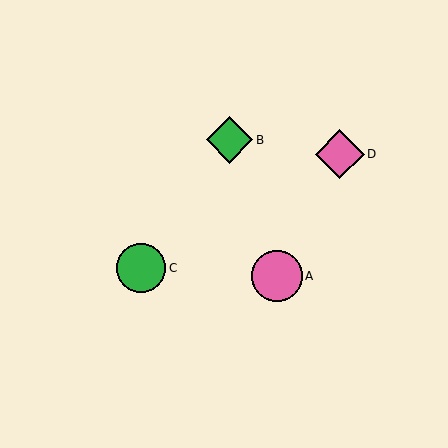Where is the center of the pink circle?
The center of the pink circle is at (277, 276).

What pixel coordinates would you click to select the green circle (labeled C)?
Click at (141, 268) to select the green circle C.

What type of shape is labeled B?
Shape B is a green diamond.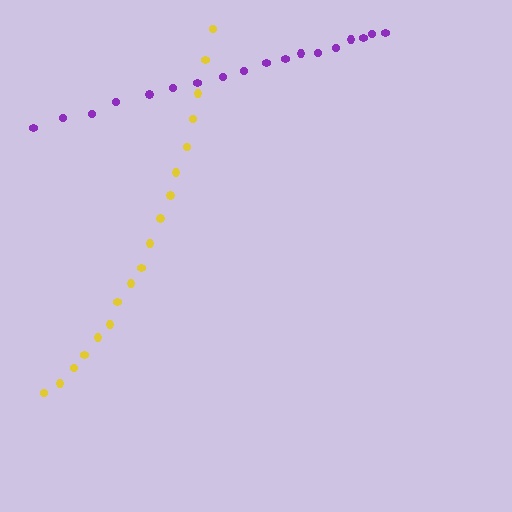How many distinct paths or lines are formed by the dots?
There are 2 distinct paths.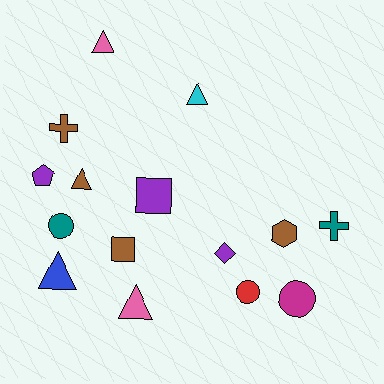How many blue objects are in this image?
There is 1 blue object.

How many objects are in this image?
There are 15 objects.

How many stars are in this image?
There are no stars.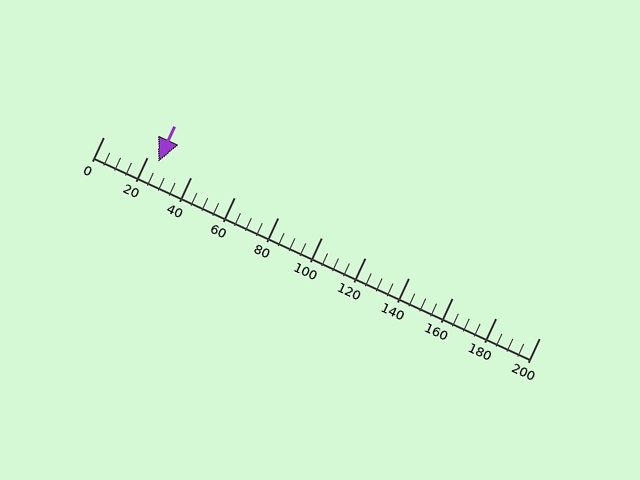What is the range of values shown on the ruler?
The ruler shows values from 0 to 200.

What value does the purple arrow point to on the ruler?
The purple arrow points to approximately 25.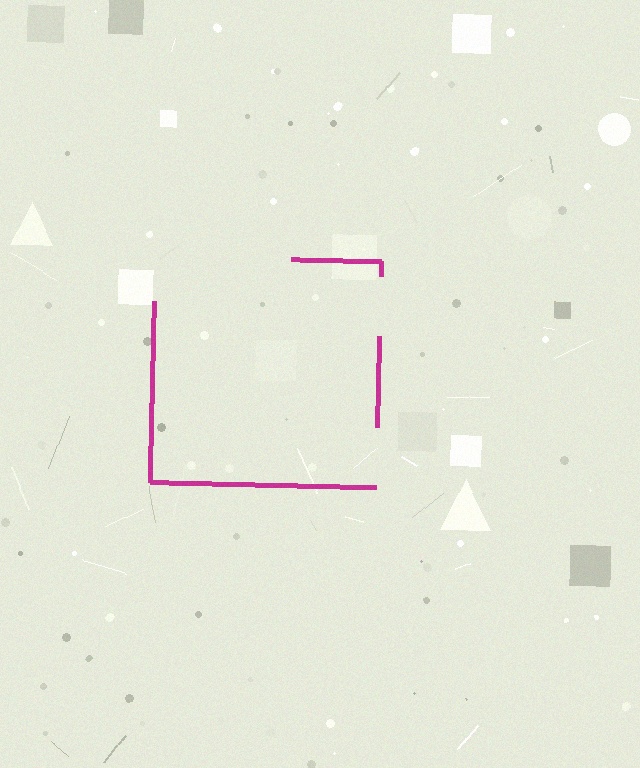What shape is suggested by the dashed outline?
The dashed outline suggests a square.